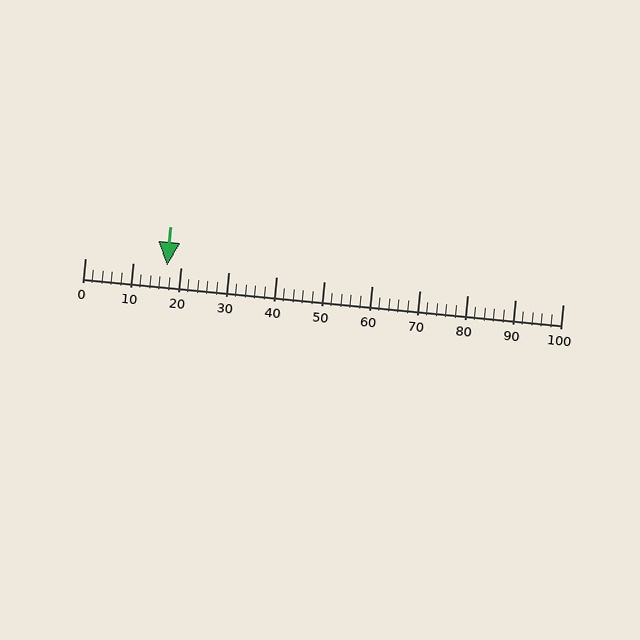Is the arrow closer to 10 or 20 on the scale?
The arrow is closer to 20.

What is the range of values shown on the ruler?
The ruler shows values from 0 to 100.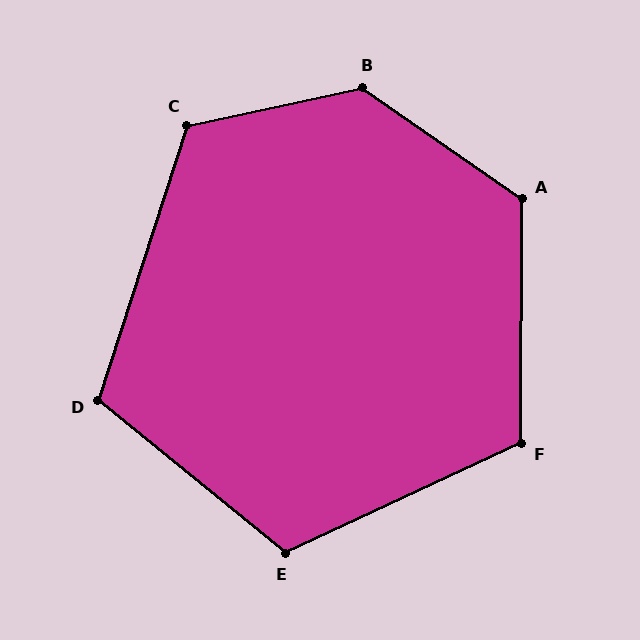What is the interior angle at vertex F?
Approximately 115 degrees (obtuse).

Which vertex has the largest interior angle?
B, at approximately 133 degrees.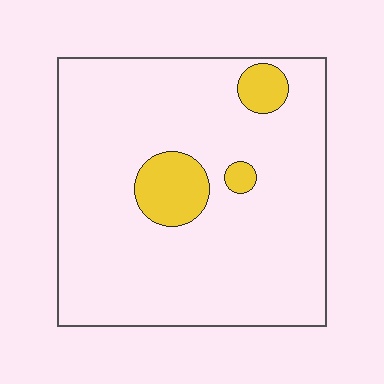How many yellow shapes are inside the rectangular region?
3.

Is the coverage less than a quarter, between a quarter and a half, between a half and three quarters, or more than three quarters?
Less than a quarter.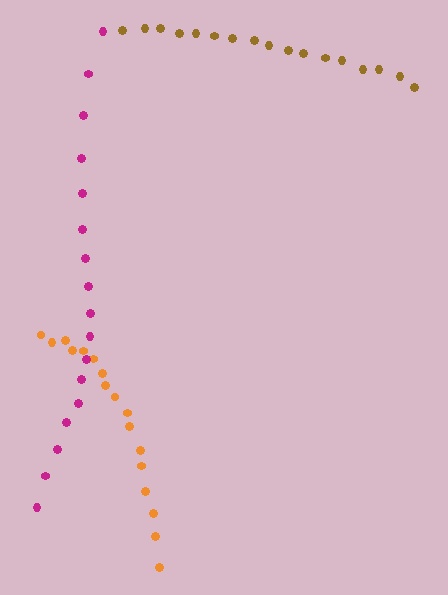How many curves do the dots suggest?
There are 3 distinct paths.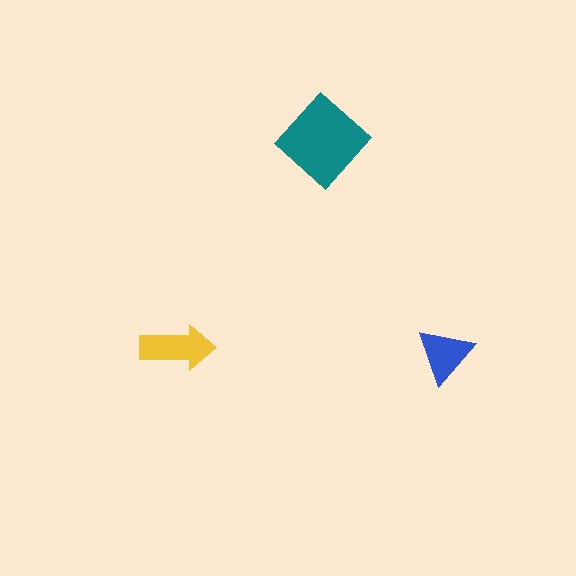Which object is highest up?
The teal diamond is topmost.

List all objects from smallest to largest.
The blue triangle, the yellow arrow, the teal diamond.